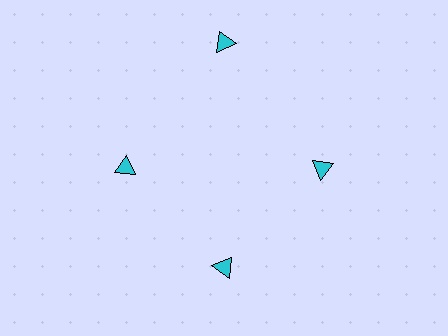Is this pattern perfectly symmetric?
No. The 4 cyan triangles are arranged in a ring, but one element near the 12 o'clock position is pushed outward from the center, breaking the 4-fold rotational symmetry.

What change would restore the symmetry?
The symmetry would be restored by moving it inward, back onto the ring so that all 4 triangles sit at equal angles and equal distance from the center.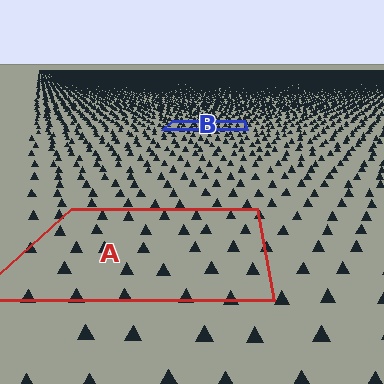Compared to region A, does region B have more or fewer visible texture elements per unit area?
Region B has more texture elements per unit area — they are packed more densely because it is farther away.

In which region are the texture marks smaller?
The texture marks are smaller in region B, because it is farther away.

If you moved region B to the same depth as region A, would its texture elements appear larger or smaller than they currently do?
They would appear larger. At a closer depth, the same texture elements are projected at a bigger on-screen size.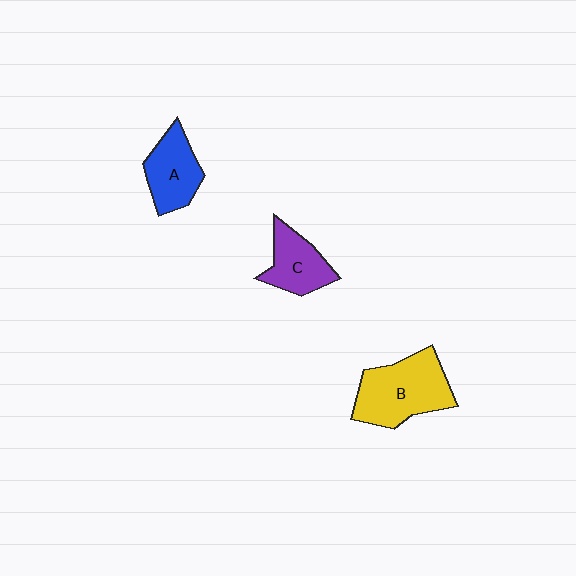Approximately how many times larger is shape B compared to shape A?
Approximately 1.5 times.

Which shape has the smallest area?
Shape C (purple).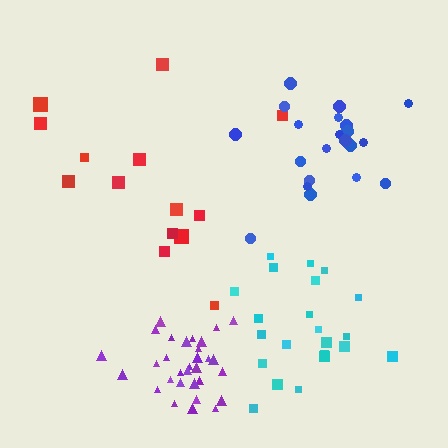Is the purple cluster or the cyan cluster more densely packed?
Purple.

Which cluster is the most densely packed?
Purple.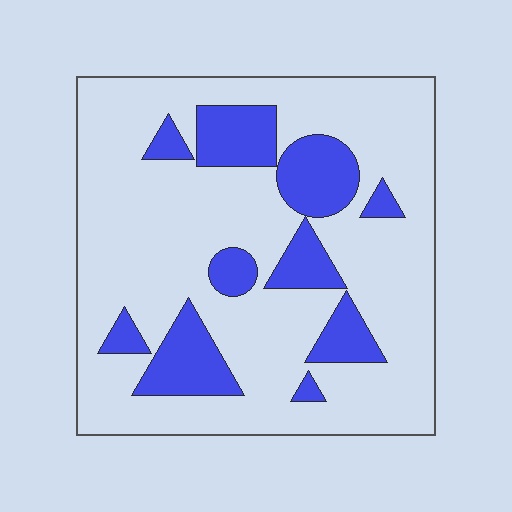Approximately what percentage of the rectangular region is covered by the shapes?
Approximately 20%.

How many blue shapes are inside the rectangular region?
10.